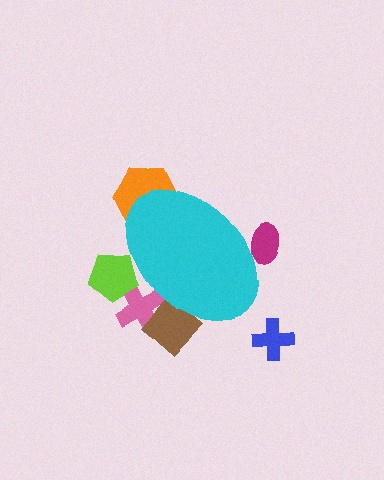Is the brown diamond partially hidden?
Yes, the brown diamond is partially hidden behind the cyan ellipse.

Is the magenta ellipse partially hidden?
Yes, the magenta ellipse is partially hidden behind the cyan ellipse.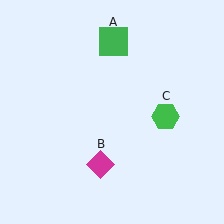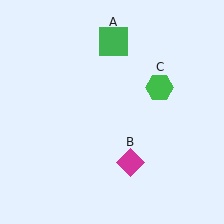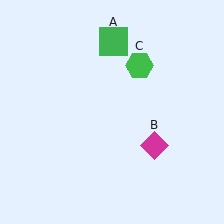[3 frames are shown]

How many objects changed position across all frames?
2 objects changed position: magenta diamond (object B), green hexagon (object C).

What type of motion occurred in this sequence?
The magenta diamond (object B), green hexagon (object C) rotated counterclockwise around the center of the scene.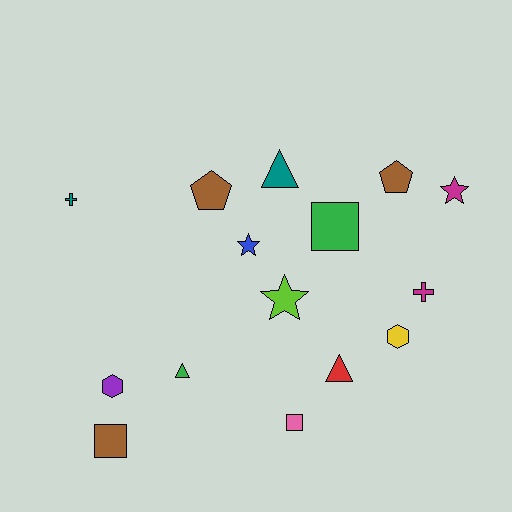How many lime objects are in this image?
There is 1 lime object.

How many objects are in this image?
There are 15 objects.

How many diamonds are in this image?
There are no diamonds.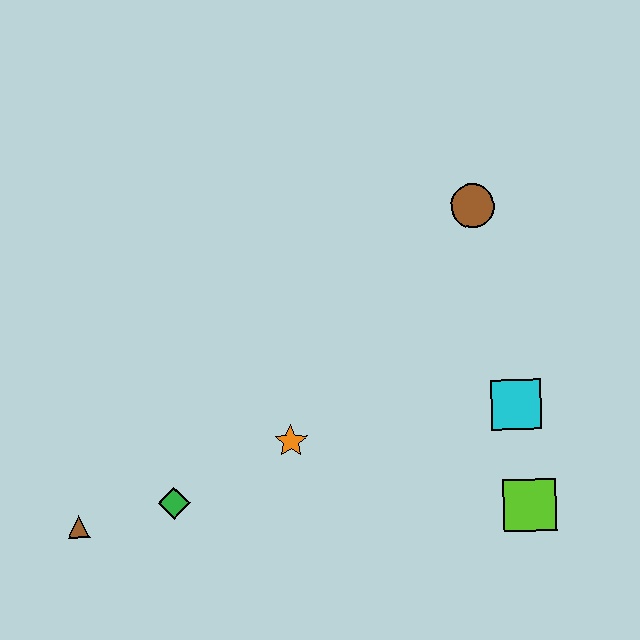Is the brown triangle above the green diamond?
No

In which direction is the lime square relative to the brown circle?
The lime square is below the brown circle.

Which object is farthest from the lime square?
The brown triangle is farthest from the lime square.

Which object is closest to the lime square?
The cyan square is closest to the lime square.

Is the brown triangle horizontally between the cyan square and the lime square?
No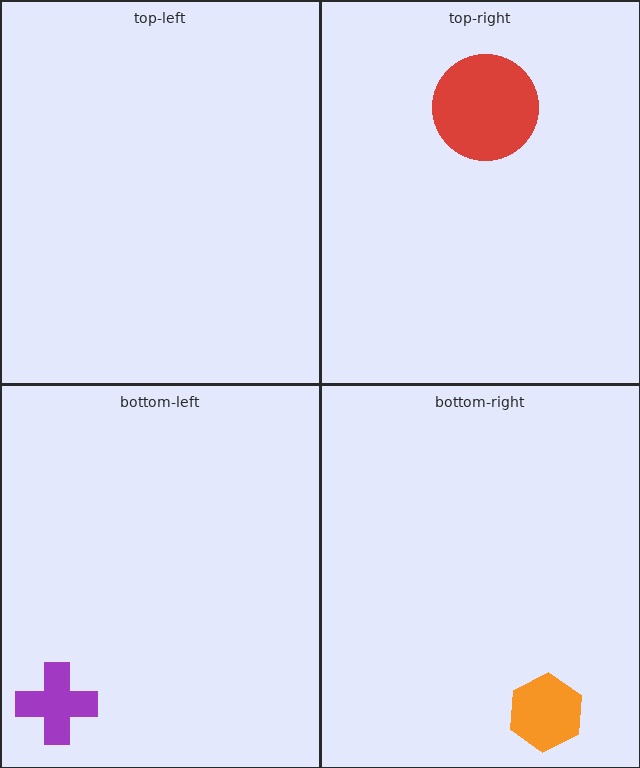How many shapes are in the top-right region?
1.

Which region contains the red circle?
The top-right region.